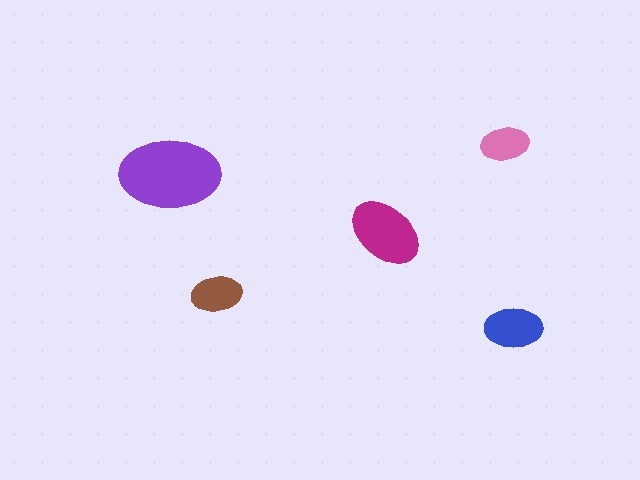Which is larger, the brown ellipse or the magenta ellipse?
The magenta one.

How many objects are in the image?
There are 5 objects in the image.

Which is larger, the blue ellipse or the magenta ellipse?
The magenta one.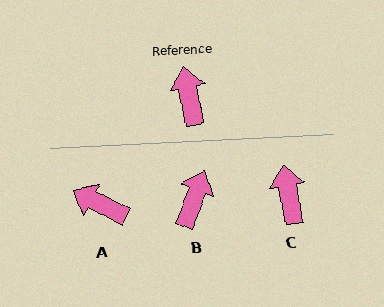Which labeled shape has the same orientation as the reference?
C.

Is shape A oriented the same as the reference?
No, it is off by about 53 degrees.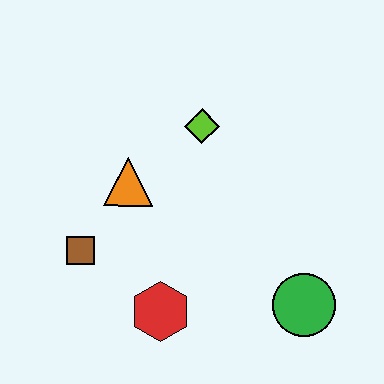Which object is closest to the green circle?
The red hexagon is closest to the green circle.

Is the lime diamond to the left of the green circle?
Yes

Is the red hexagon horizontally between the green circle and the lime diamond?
No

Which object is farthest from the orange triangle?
The green circle is farthest from the orange triangle.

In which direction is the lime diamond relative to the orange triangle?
The lime diamond is to the right of the orange triangle.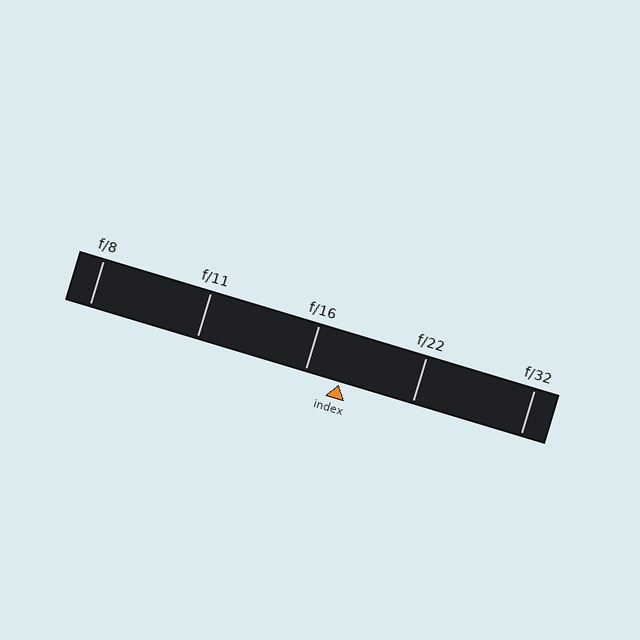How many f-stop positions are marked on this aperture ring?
There are 5 f-stop positions marked.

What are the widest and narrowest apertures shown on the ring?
The widest aperture shown is f/8 and the narrowest is f/32.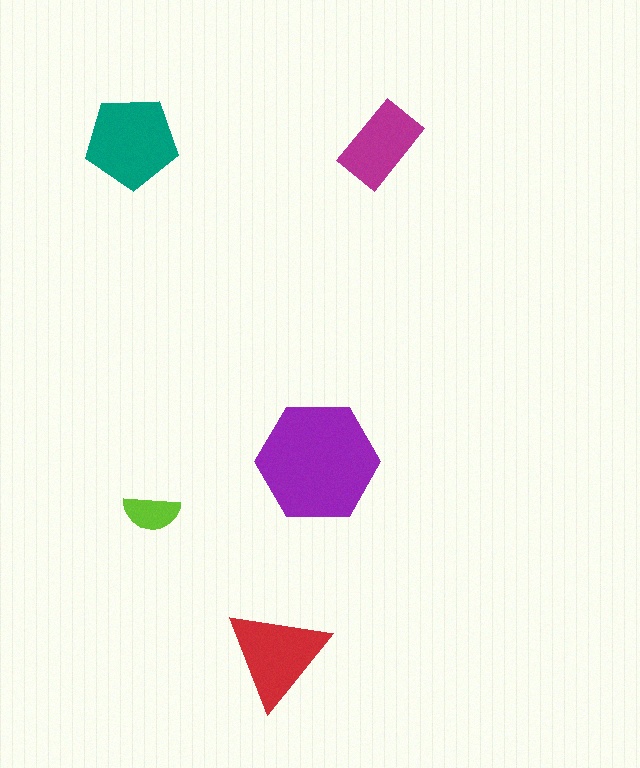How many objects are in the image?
There are 5 objects in the image.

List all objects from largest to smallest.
The purple hexagon, the teal pentagon, the red triangle, the magenta rectangle, the lime semicircle.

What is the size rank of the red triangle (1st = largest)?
3rd.